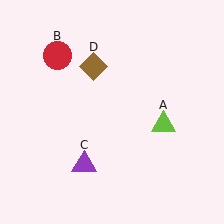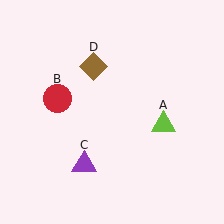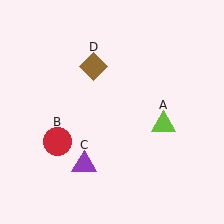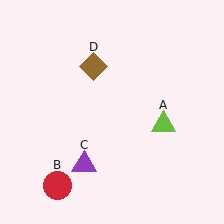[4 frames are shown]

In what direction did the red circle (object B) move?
The red circle (object B) moved down.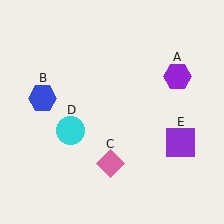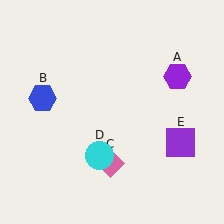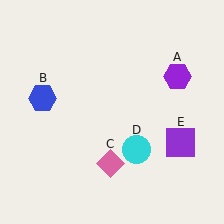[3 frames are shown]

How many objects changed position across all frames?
1 object changed position: cyan circle (object D).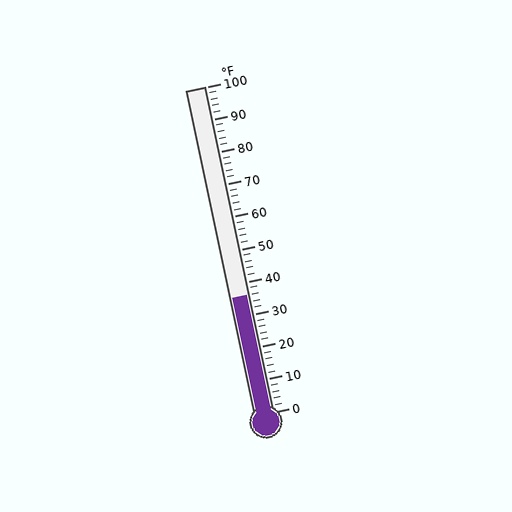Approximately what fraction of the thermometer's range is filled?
The thermometer is filled to approximately 35% of its range.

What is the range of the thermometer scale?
The thermometer scale ranges from 0°F to 100°F.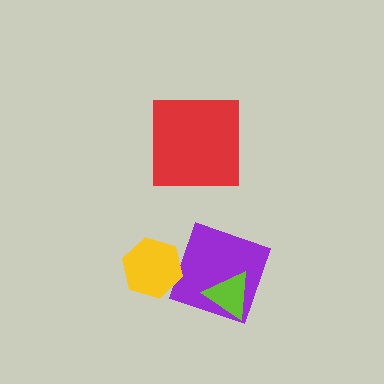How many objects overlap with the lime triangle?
1 object overlaps with the lime triangle.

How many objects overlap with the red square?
0 objects overlap with the red square.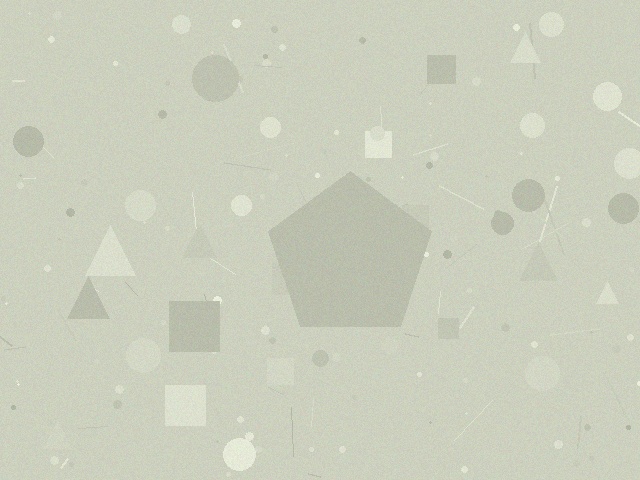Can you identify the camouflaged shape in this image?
The camouflaged shape is a pentagon.